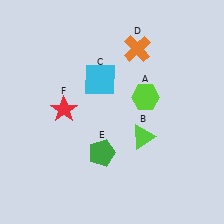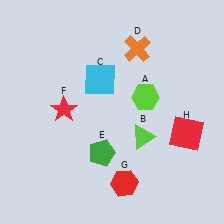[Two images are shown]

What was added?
A red hexagon (G), a red square (H) were added in Image 2.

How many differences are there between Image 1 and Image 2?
There are 2 differences between the two images.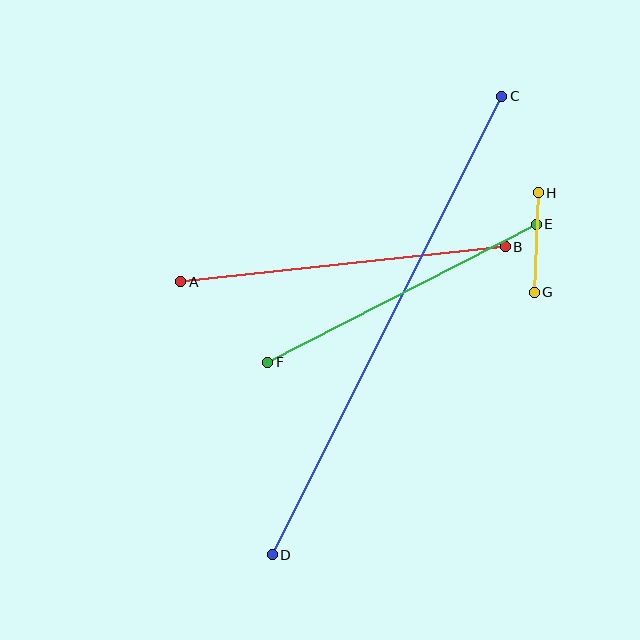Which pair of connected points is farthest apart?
Points C and D are farthest apart.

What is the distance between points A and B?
The distance is approximately 326 pixels.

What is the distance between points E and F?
The distance is approximately 302 pixels.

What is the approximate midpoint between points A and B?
The midpoint is at approximately (343, 264) pixels.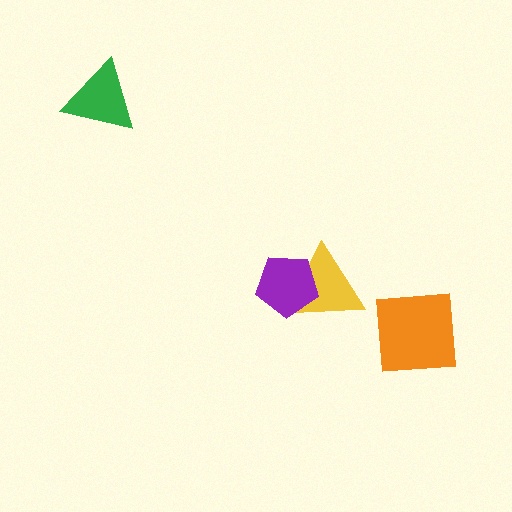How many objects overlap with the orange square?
0 objects overlap with the orange square.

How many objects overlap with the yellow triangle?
1 object overlaps with the yellow triangle.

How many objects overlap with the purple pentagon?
1 object overlaps with the purple pentagon.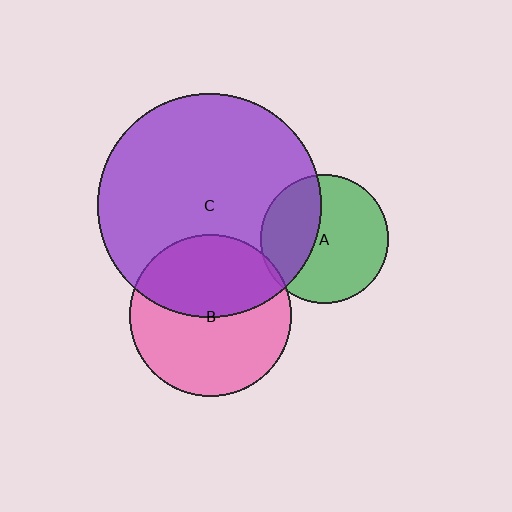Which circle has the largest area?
Circle C (purple).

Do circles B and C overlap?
Yes.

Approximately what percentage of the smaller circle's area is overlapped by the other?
Approximately 45%.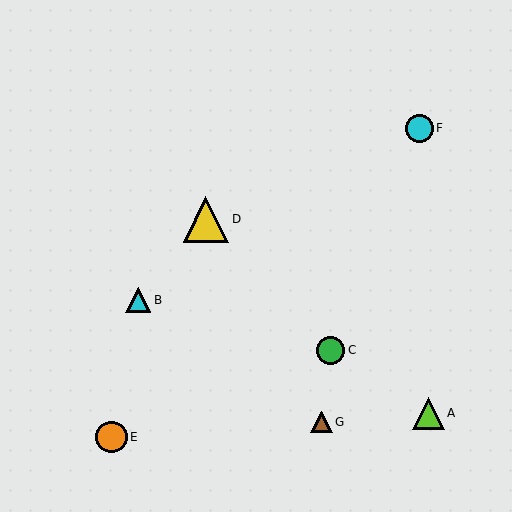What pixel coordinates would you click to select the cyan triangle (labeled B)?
Click at (138, 300) to select the cyan triangle B.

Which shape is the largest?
The yellow triangle (labeled D) is the largest.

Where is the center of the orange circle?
The center of the orange circle is at (112, 437).